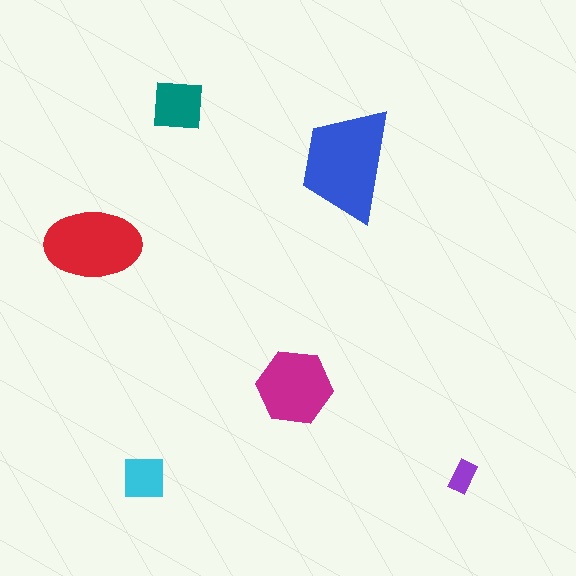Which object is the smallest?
The purple rectangle.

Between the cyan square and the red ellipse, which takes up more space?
The red ellipse.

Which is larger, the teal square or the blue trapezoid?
The blue trapezoid.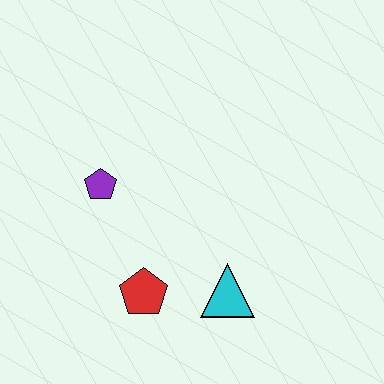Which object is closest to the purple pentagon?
The red pentagon is closest to the purple pentagon.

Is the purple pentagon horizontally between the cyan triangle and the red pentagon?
No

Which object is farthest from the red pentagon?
The purple pentagon is farthest from the red pentagon.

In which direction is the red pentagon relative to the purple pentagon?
The red pentagon is below the purple pentagon.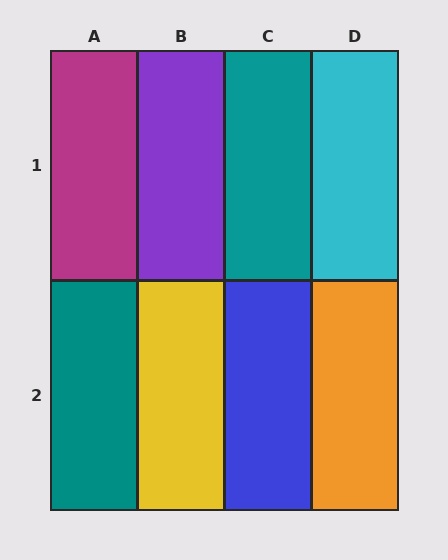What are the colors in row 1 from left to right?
Magenta, purple, teal, cyan.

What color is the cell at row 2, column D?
Orange.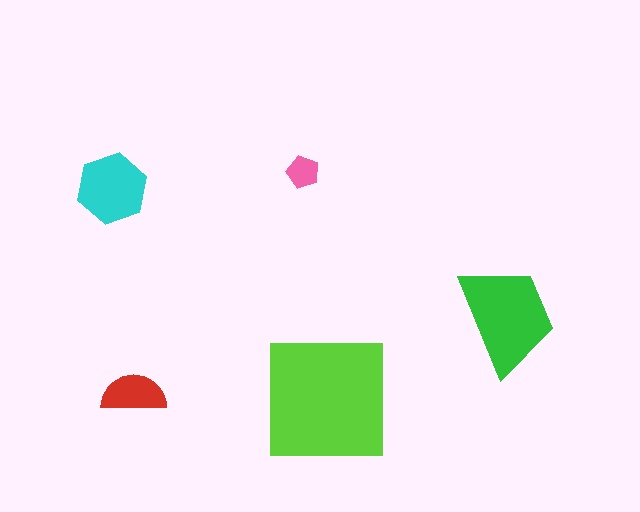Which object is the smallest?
The pink pentagon.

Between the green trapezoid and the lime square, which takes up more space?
The lime square.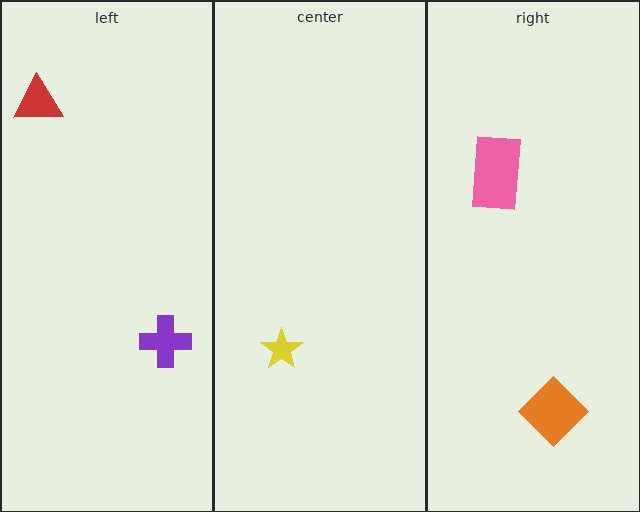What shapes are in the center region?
The yellow star.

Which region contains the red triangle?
The left region.